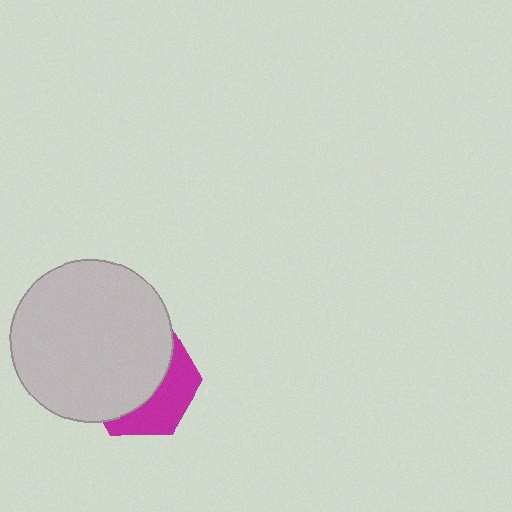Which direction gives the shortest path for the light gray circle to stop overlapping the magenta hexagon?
Moving toward the upper-left gives the shortest separation.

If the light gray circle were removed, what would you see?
You would see the complete magenta hexagon.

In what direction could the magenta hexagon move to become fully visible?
The magenta hexagon could move toward the lower-right. That would shift it out from behind the light gray circle entirely.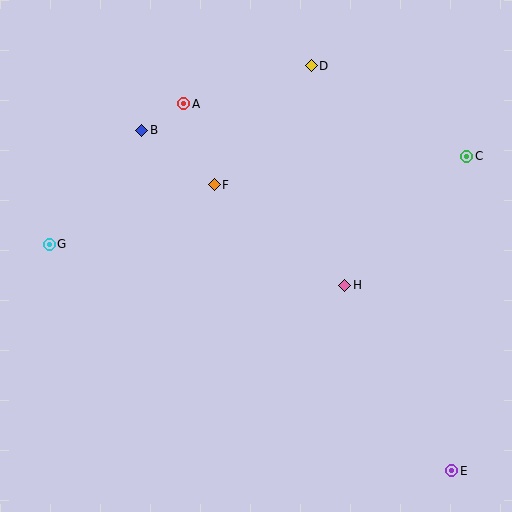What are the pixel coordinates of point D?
Point D is at (311, 66).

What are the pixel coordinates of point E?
Point E is at (452, 471).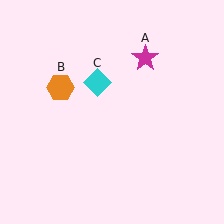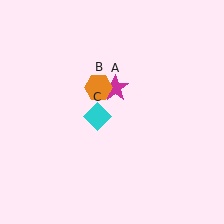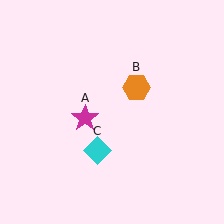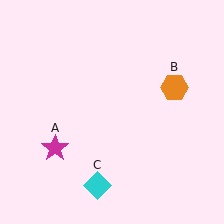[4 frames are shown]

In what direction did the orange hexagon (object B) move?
The orange hexagon (object B) moved right.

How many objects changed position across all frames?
3 objects changed position: magenta star (object A), orange hexagon (object B), cyan diamond (object C).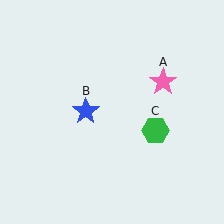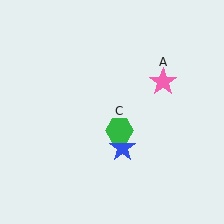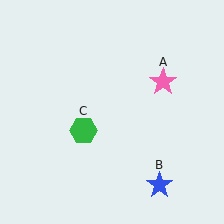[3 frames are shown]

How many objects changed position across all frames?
2 objects changed position: blue star (object B), green hexagon (object C).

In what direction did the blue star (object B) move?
The blue star (object B) moved down and to the right.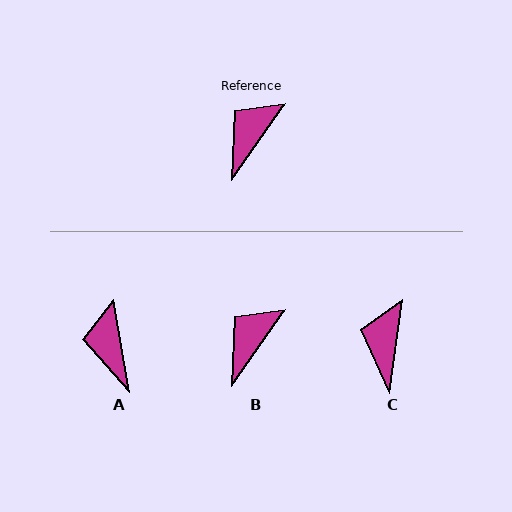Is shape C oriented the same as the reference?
No, it is off by about 26 degrees.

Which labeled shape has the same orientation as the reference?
B.